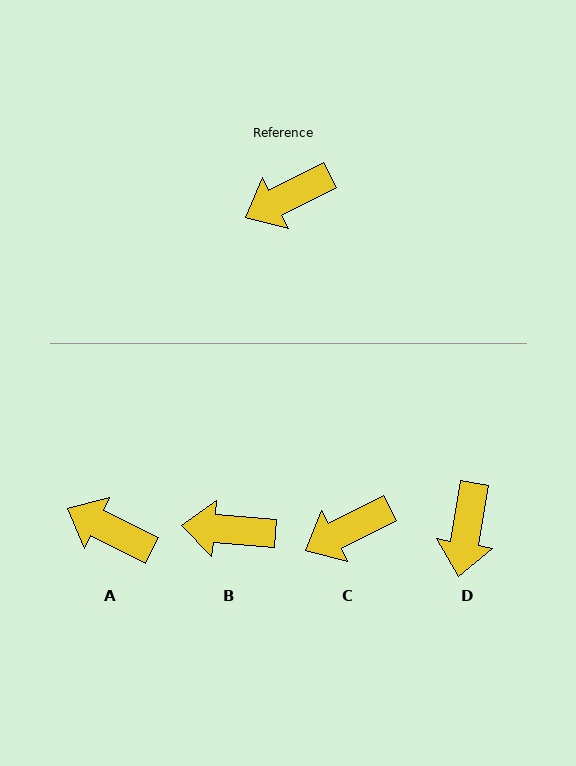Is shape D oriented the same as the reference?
No, it is off by about 53 degrees.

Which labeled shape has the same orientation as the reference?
C.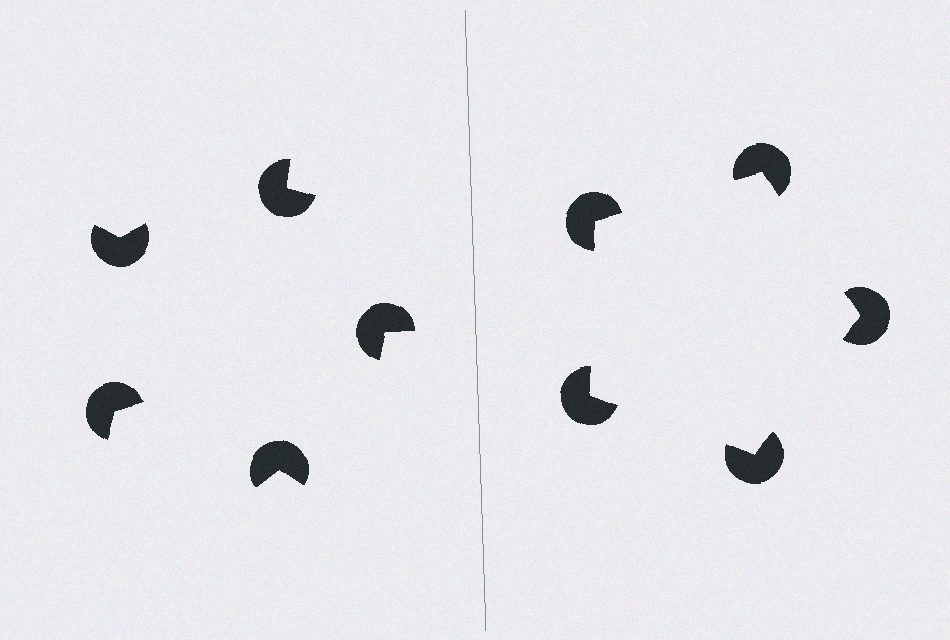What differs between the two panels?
The pac-man discs are positioned identically on both sides; only the wedge orientations differ. On the right they align to a pentagon; on the left they are misaligned.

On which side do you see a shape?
An illusory pentagon appears on the right side. On the left side the wedge cuts are rotated, so no coherent shape forms.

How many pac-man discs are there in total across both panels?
10 — 5 on each side.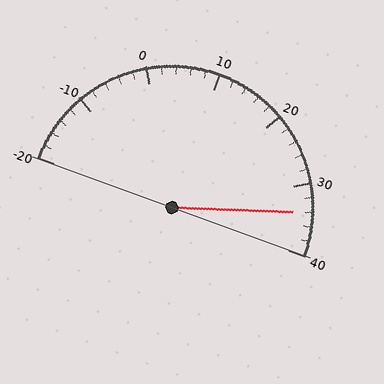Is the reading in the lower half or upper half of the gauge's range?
The reading is in the upper half of the range (-20 to 40).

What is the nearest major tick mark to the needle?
The nearest major tick mark is 30.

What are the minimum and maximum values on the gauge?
The gauge ranges from -20 to 40.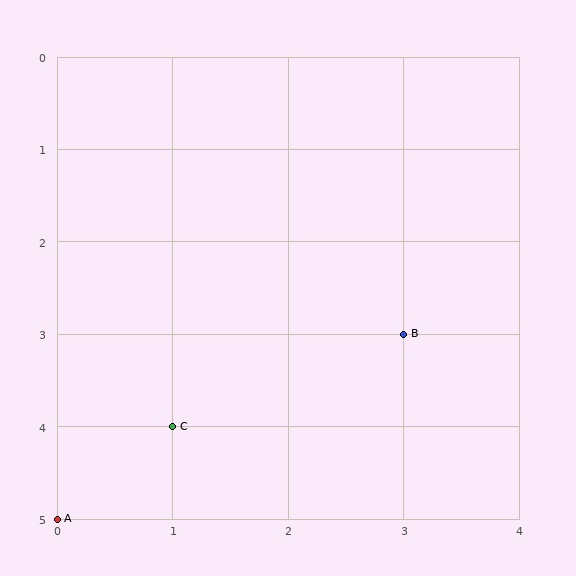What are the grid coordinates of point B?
Point B is at grid coordinates (3, 3).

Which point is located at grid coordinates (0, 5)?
Point A is at (0, 5).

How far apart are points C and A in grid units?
Points C and A are 1 column and 1 row apart (about 1.4 grid units diagonally).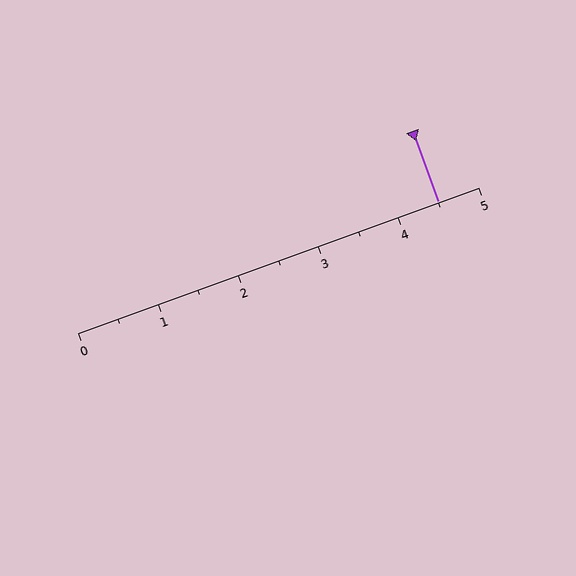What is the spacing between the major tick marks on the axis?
The major ticks are spaced 1 apart.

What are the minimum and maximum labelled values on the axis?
The axis runs from 0 to 5.